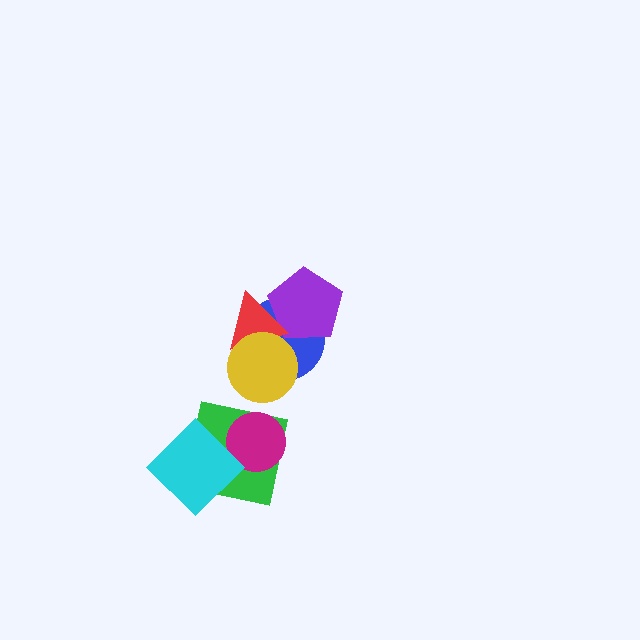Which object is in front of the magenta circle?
The cyan diamond is in front of the magenta circle.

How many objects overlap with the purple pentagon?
2 objects overlap with the purple pentagon.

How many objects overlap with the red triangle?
3 objects overlap with the red triangle.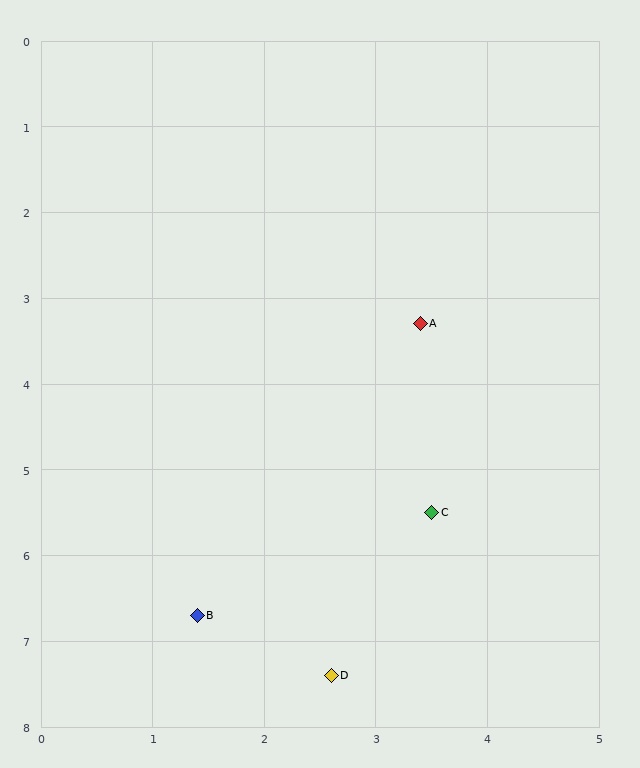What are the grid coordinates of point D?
Point D is at approximately (2.6, 7.4).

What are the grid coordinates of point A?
Point A is at approximately (3.4, 3.3).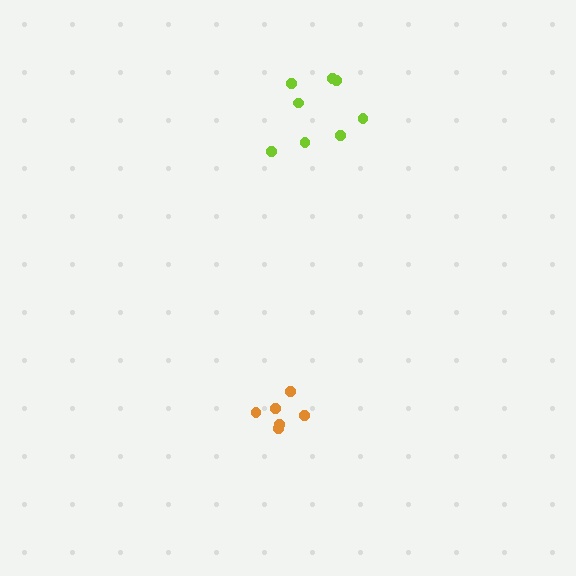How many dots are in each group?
Group 1: 8 dots, Group 2: 6 dots (14 total).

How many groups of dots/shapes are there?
There are 2 groups.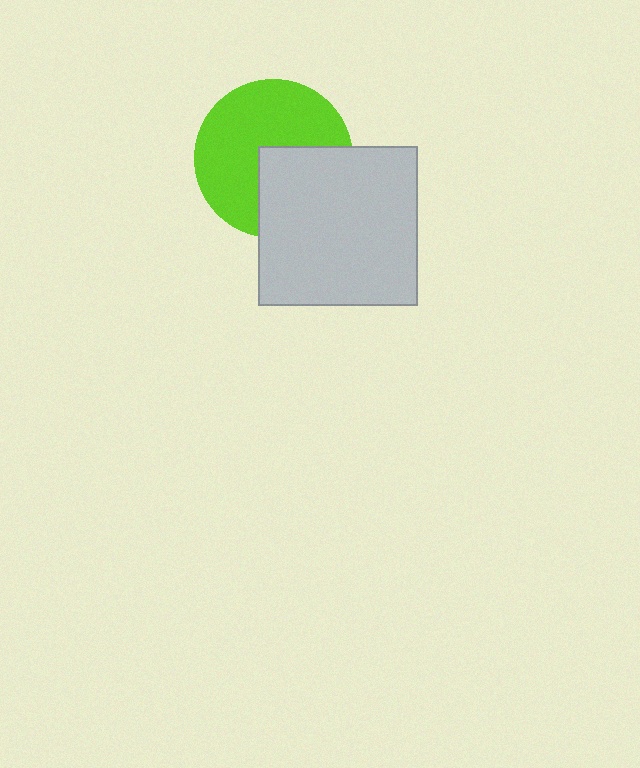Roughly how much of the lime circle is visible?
About half of it is visible (roughly 62%).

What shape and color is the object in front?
The object in front is a light gray square.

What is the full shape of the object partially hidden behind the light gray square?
The partially hidden object is a lime circle.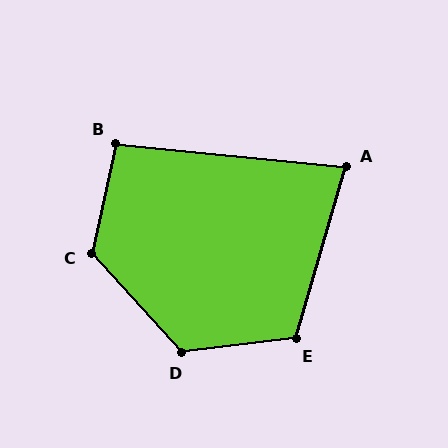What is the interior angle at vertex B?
Approximately 96 degrees (obtuse).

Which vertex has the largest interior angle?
C, at approximately 126 degrees.